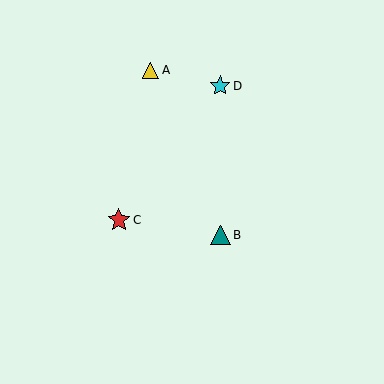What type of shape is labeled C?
Shape C is a red star.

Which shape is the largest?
The red star (labeled C) is the largest.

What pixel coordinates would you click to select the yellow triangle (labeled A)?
Click at (150, 70) to select the yellow triangle A.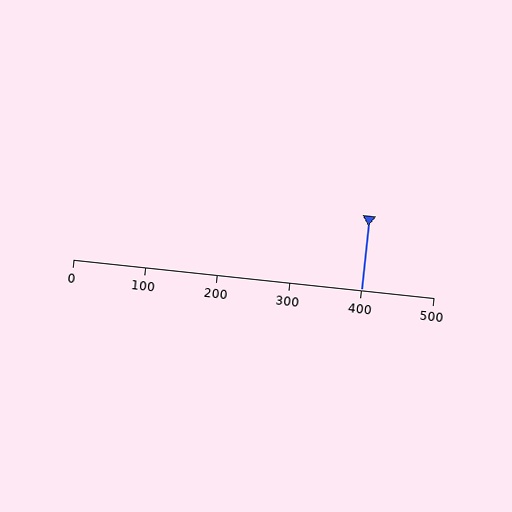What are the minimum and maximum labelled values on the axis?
The axis runs from 0 to 500.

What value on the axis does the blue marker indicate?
The marker indicates approximately 400.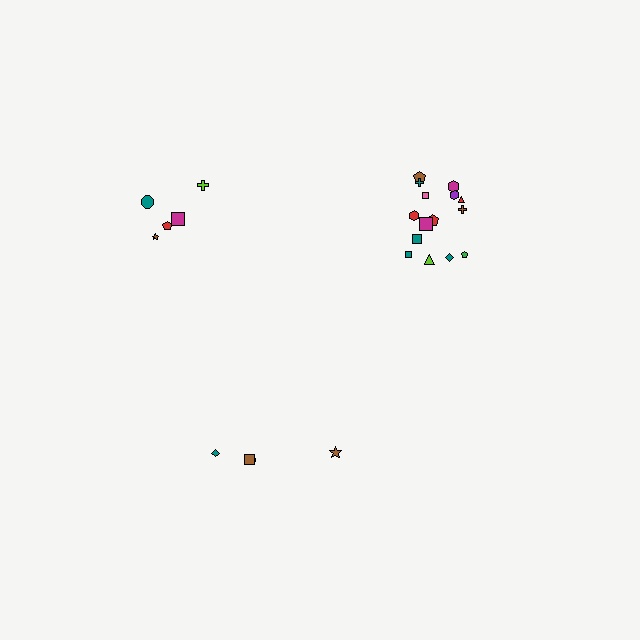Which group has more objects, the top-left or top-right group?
The top-right group.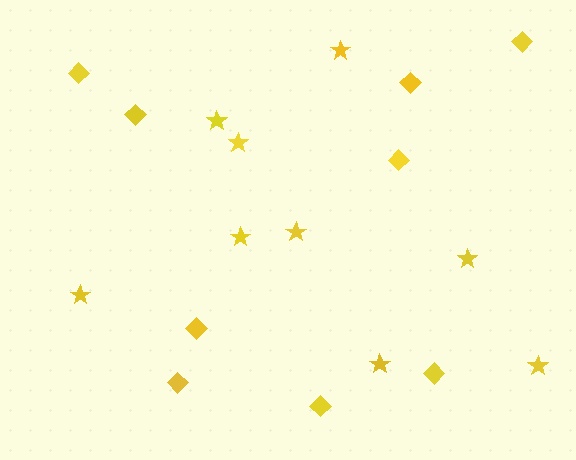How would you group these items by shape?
There are 2 groups: one group of stars (9) and one group of diamonds (9).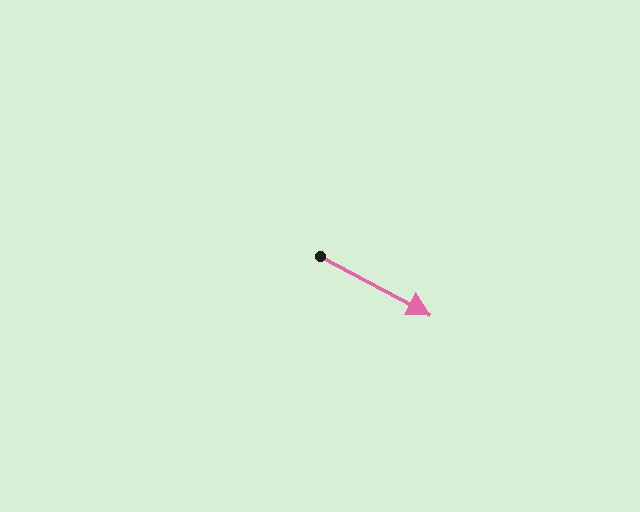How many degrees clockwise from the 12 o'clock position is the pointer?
Approximately 118 degrees.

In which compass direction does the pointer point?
Southeast.